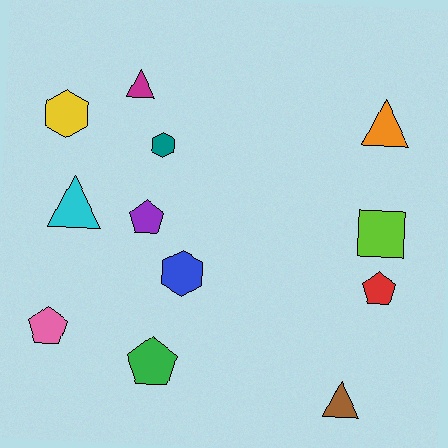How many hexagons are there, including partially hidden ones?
There are 3 hexagons.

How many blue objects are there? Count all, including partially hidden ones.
There is 1 blue object.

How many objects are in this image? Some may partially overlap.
There are 12 objects.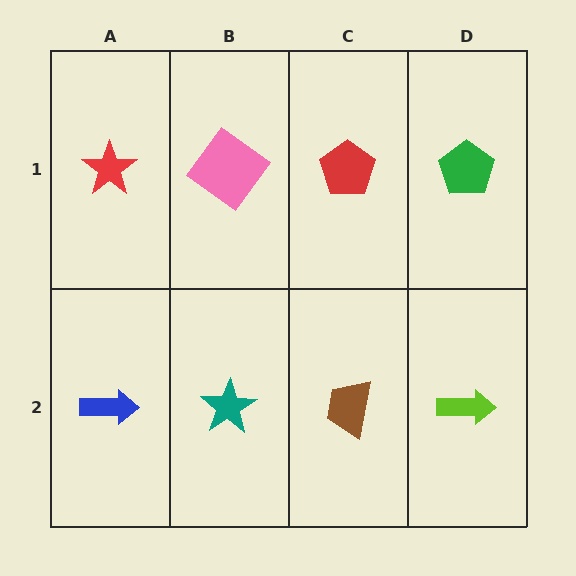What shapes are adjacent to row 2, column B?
A pink diamond (row 1, column B), a blue arrow (row 2, column A), a brown trapezoid (row 2, column C).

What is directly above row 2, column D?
A green pentagon.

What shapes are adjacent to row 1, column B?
A teal star (row 2, column B), a red star (row 1, column A), a red pentagon (row 1, column C).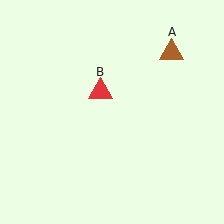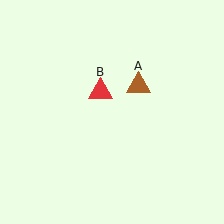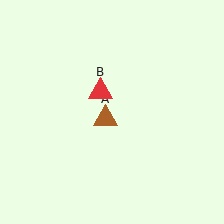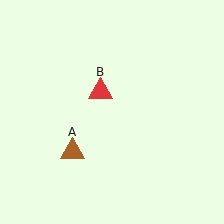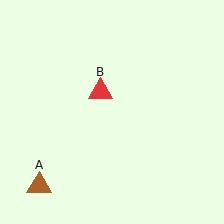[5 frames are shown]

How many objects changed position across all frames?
1 object changed position: brown triangle (object A).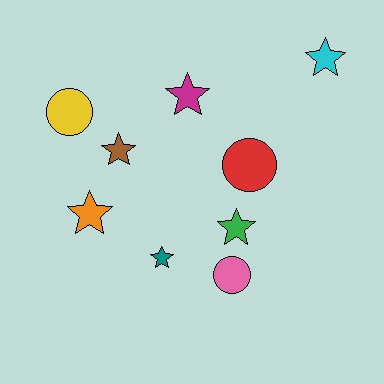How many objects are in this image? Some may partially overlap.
There are 9 objects.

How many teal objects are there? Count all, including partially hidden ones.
There is 1 teal object.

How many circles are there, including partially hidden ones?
There are 3 circles.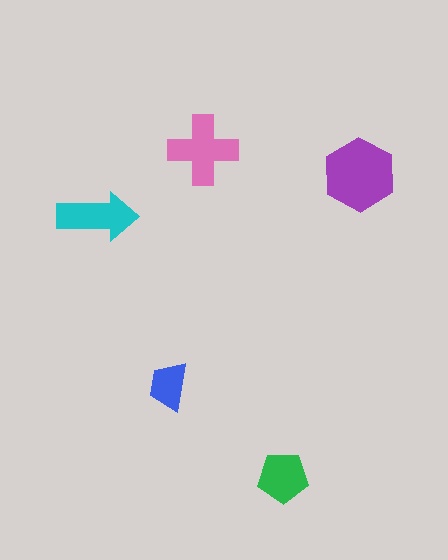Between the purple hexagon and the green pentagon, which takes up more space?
The purple hexagon.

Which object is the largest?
The purple hexagon.